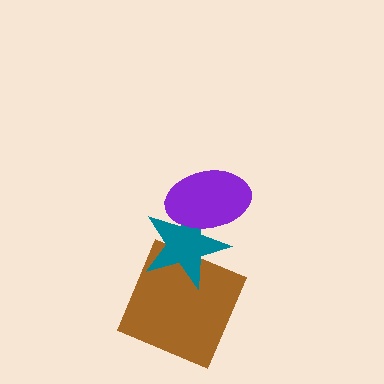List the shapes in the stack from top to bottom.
From top to bottom: the purple ellipse, the teal star, the brown square.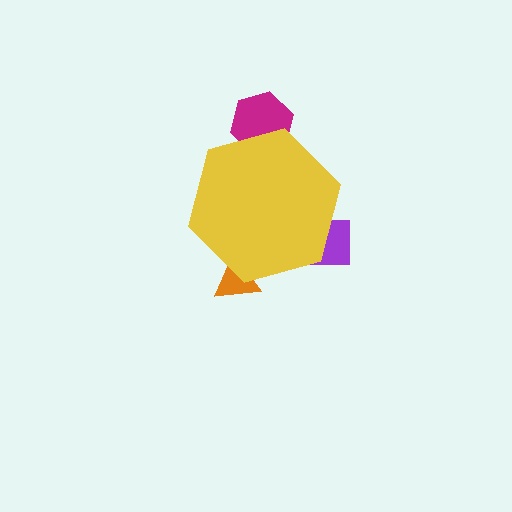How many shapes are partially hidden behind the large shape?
3 shapes are partially hidden.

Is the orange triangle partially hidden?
Yes, the orange triangle is partially hidden behind the yellow hexagon.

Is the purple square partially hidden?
Yes, the purple square is partially hidden behind the yellow hexagon.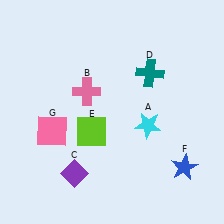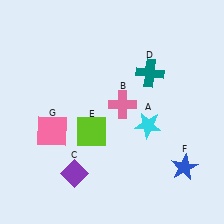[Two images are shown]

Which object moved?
The pink cross (B) moved right.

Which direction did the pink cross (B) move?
The pink cross (B) moved right.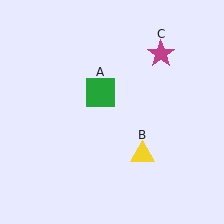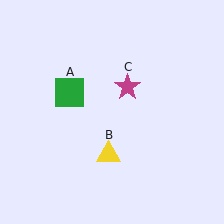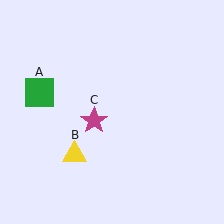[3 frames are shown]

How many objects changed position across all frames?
3 objects changed position: green square (object A), yellow triangle (object B), magenta star (object C).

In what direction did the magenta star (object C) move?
The magenta star (object C) moved down and to the left.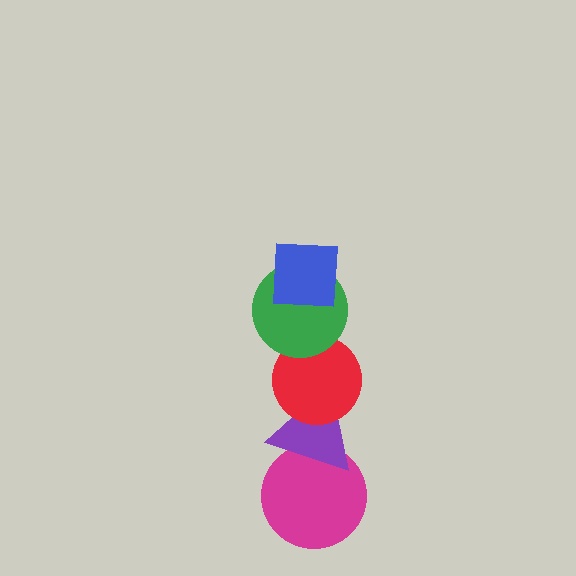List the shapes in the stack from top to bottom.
From top to bottom: the blue square, the green circle, the red circle, the purple triangle, the magenta circle.